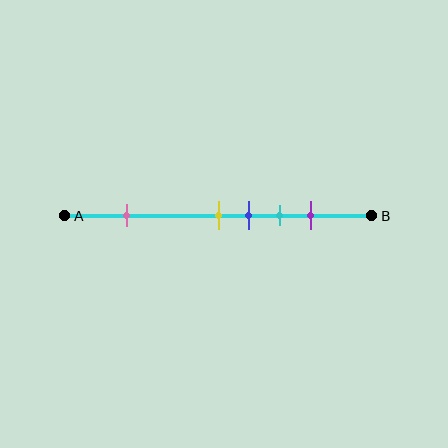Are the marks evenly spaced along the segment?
No, the marks are not evenly spaced.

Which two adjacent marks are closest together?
The yellow and blue marks are the closest adjacent pair.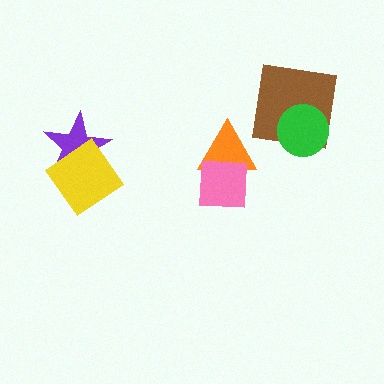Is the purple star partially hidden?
Yes, it is partially covered by another shape.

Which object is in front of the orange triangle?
The pink square is in front of the orange triangle.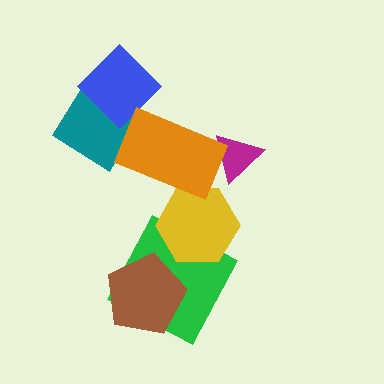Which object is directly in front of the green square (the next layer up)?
The yellow hexagon is directly in front of the green square.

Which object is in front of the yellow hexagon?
The orange rectangle is in front of the yellow hexagon.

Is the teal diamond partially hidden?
Yes, it is partially covered by another shape.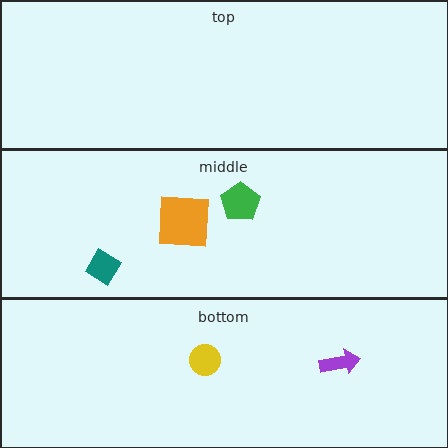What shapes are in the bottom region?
The purple arrow, the yellow circle.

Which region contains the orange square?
The middle region.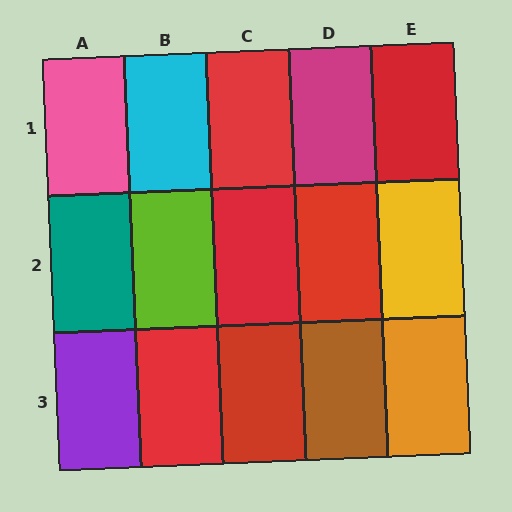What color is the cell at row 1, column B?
Cyan.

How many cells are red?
6 cells are red.